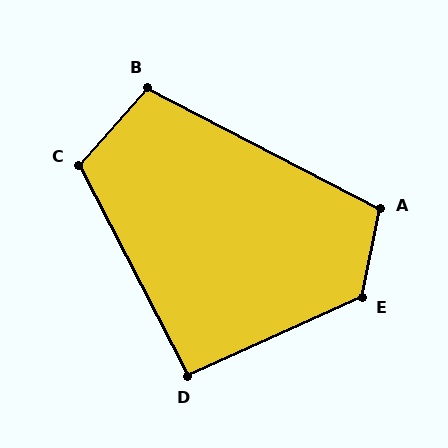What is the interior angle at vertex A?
Approximately 106 degrees (obtuse).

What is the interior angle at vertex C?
Approximately 111 degrees (obtuse).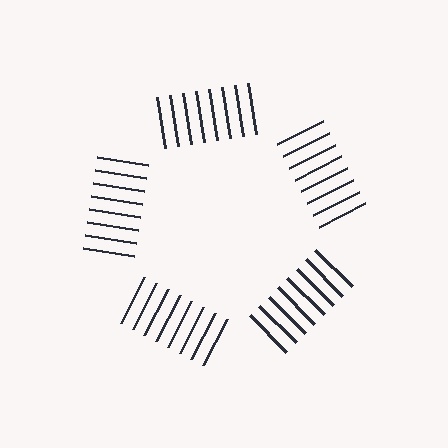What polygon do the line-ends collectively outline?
An illusory pentagon — the line segments terminate on its edges but no continuous stroke is drawn.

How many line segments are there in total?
40 — 8 along each of the 5 edges.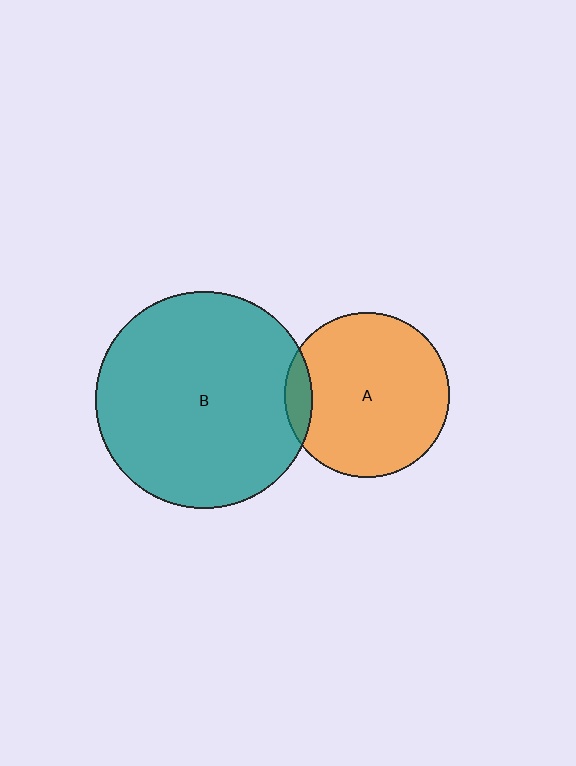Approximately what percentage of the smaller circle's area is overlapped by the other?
Approximately 10%.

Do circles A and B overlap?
Yes.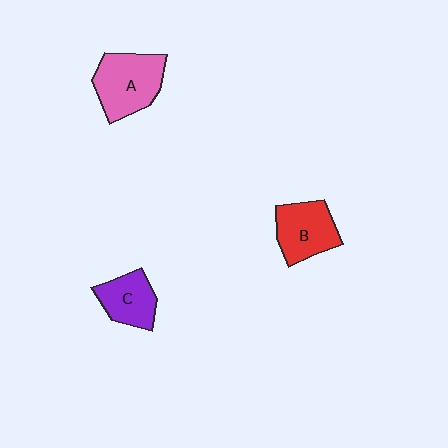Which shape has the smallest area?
Shape C (purple).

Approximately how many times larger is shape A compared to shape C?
Approximately 1.5 times.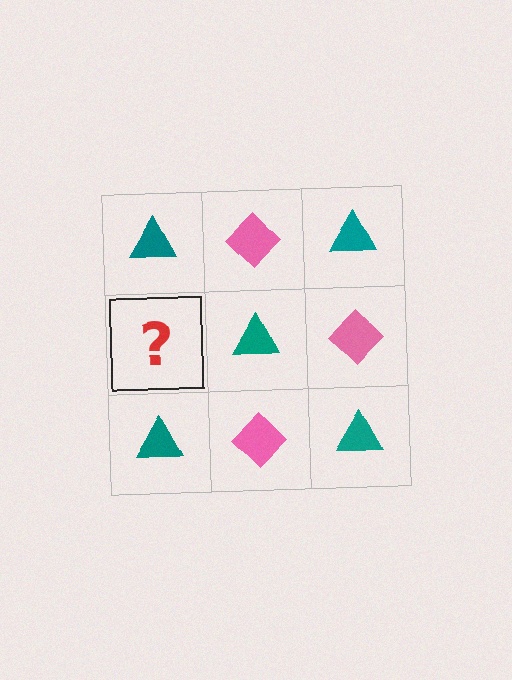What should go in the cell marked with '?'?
The missing cell should contain a pink diamond.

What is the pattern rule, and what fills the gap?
The rule is that it alternates teal triangle and pink diamond in a checkerboard pattern. The gap should be filled with a pink diamond.